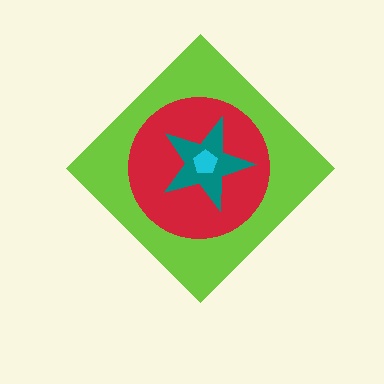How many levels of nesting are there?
4.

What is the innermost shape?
The cyan pentagon.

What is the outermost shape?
The lime diamond.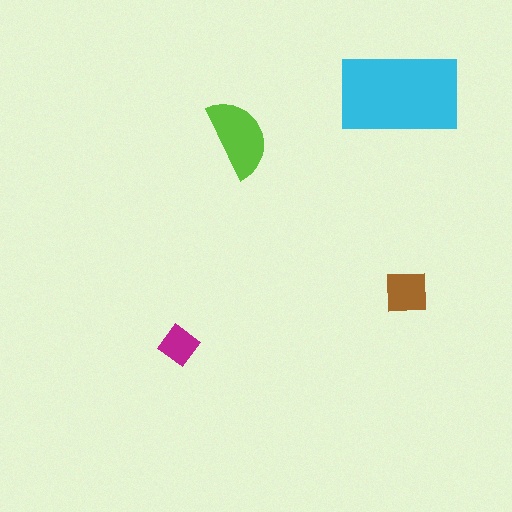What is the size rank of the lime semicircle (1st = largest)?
2nd.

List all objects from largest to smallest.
The cyan rectangle, the lime semicircle, the brown square, the magenta diamond.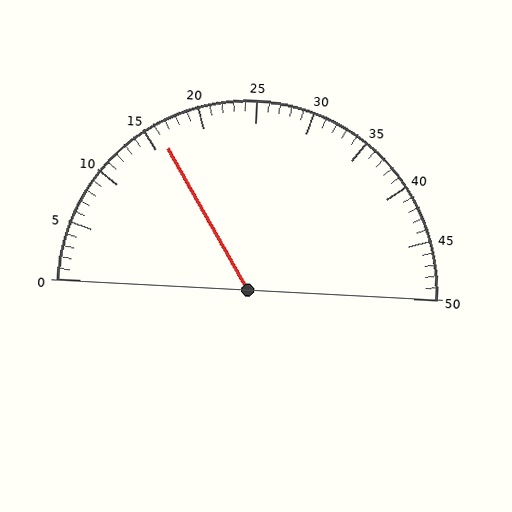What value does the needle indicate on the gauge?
The needle indicates approximately 16.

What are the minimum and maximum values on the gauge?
The gauge ranges from 0 to 50.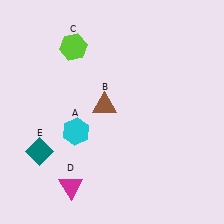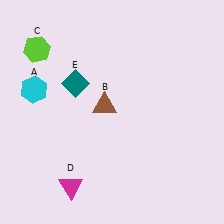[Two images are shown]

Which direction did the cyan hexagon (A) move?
The cyan hexagon (A) moved left.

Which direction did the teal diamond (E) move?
The teal diamond (E) moved up.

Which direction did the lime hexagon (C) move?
The lime hexagon (C) moved left.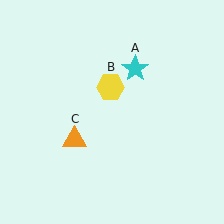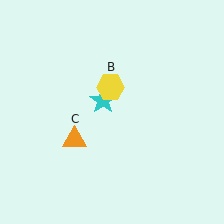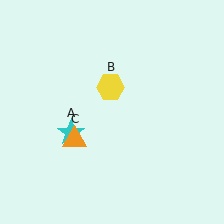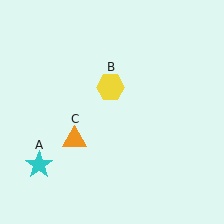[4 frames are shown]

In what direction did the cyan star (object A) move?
The cyan star (object A) moved down and to the left.